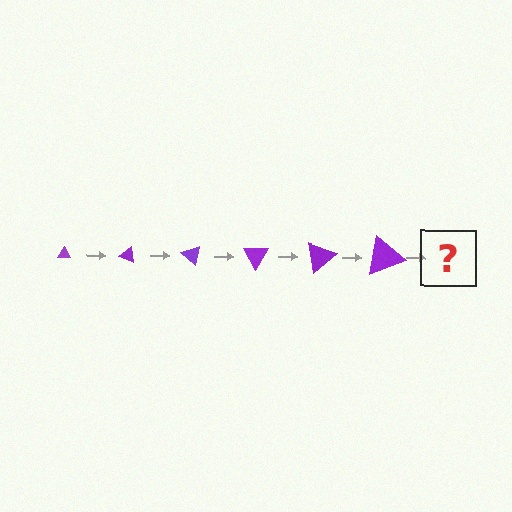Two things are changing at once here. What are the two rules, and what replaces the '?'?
The two rules are that the triangle grows larger each step and it rotates 20 degrees each step. The '?' should be a triangle, larger than the previous one and rotated 120 degrees from the start.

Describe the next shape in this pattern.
It should be a triangle, larger than the previous one and rotated 120 degrees from the start.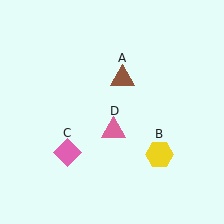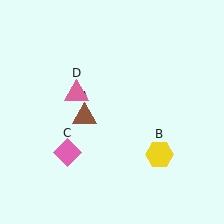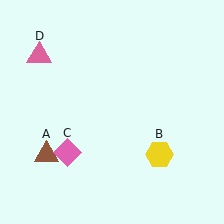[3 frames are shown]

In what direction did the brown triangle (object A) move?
The brown triangle (object A) moved down and to the left.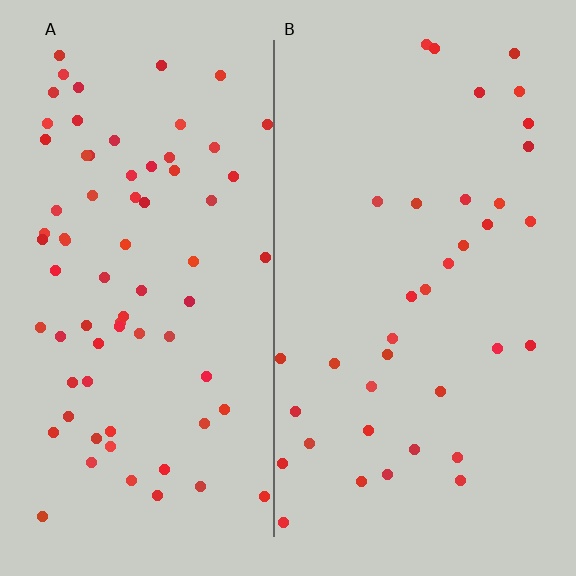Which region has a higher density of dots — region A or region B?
A (the left).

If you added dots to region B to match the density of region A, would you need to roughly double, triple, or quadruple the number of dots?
Approximately double.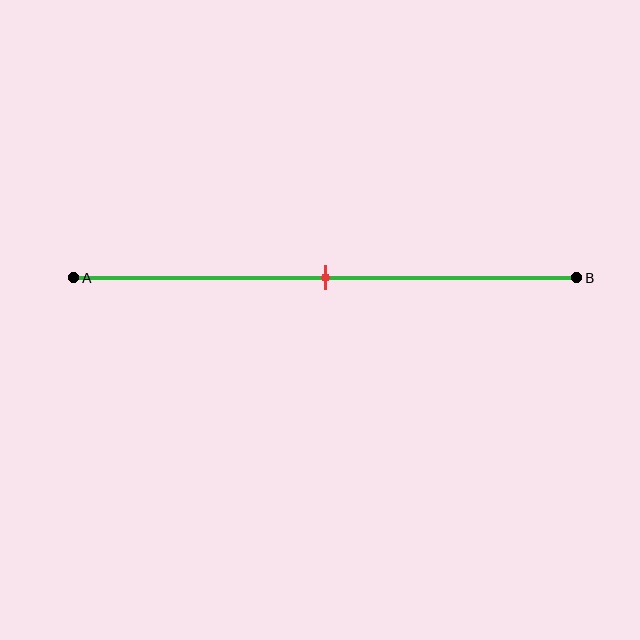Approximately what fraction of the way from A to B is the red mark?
The red mark is approximately 50% of the way from A to B.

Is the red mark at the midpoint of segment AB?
Yes, the mark is approximately at the midpoint.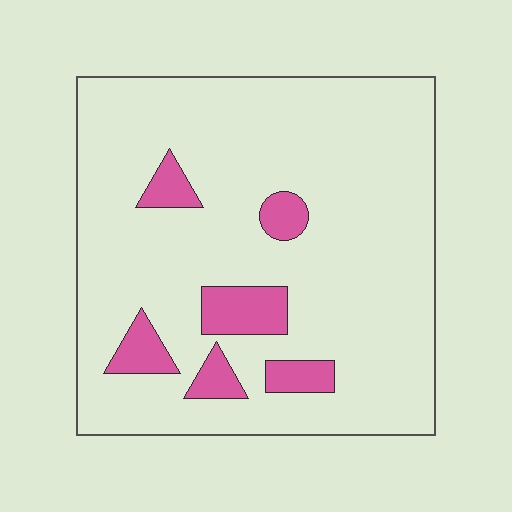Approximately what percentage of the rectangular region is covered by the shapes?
Approximately 10%.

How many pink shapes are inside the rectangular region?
6.